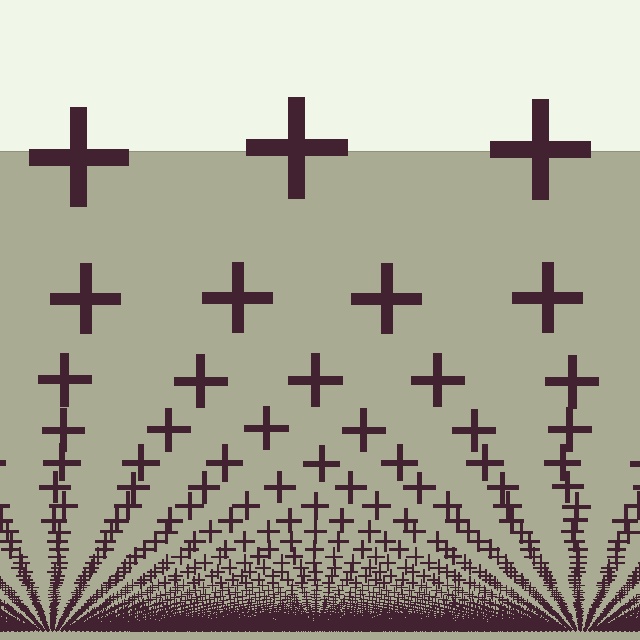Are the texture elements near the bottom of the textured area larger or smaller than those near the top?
Smaller. The gradient is inverted — elements near the bottom are smaller and denser.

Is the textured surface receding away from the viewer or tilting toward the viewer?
The surface appears to tilt toward the viewer. Texture elements get larger and sparser toward the top.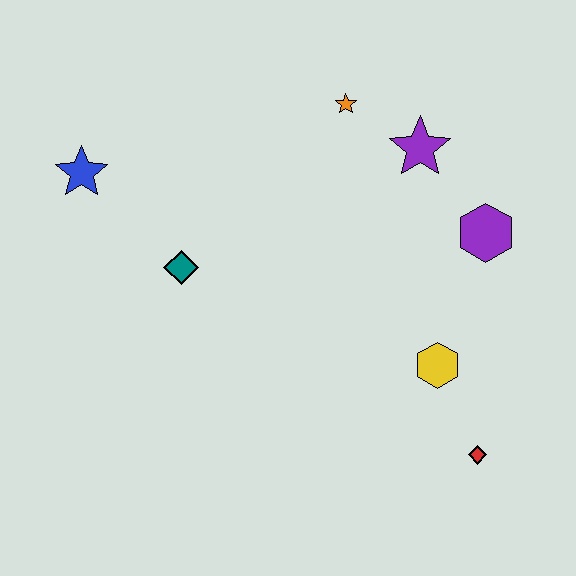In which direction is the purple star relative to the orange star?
The purple star is to the right of the orange star.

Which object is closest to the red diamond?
The yellow hexagon is closest to the red diamond.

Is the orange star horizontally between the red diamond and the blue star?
Yes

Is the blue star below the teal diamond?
No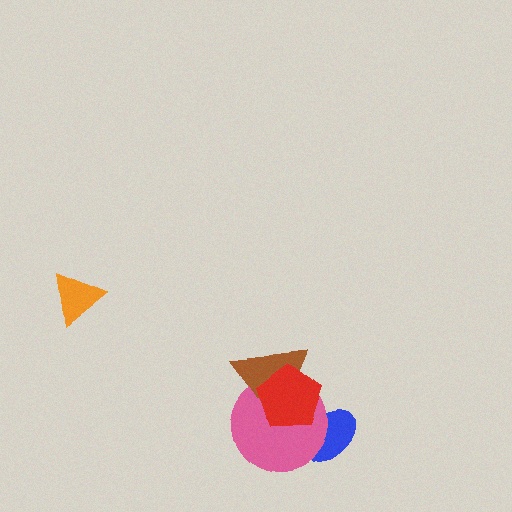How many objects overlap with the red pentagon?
3 objects overlap with the red pentagon.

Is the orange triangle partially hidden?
No, no other shape covers it.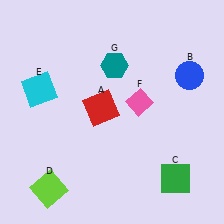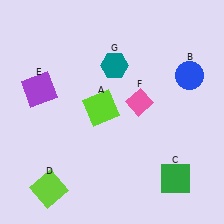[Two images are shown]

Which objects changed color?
A changed from red to lime. E changed from cyan to purple.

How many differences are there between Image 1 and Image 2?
There are 2 differences between the two images.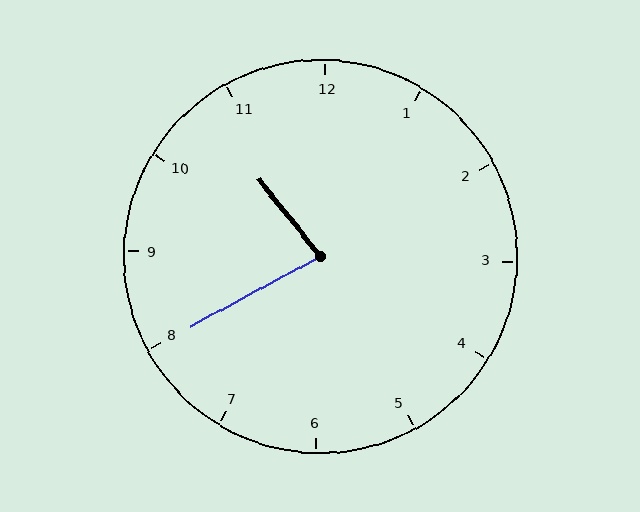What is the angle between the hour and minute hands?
Approximately 80 degrees.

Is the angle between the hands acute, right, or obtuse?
It is acute.